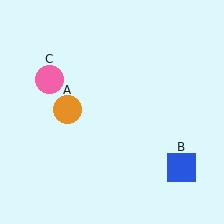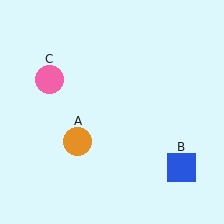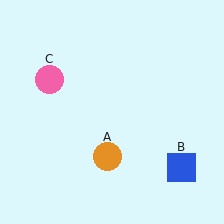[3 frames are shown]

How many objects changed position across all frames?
1 object changed position: orange circle (object A).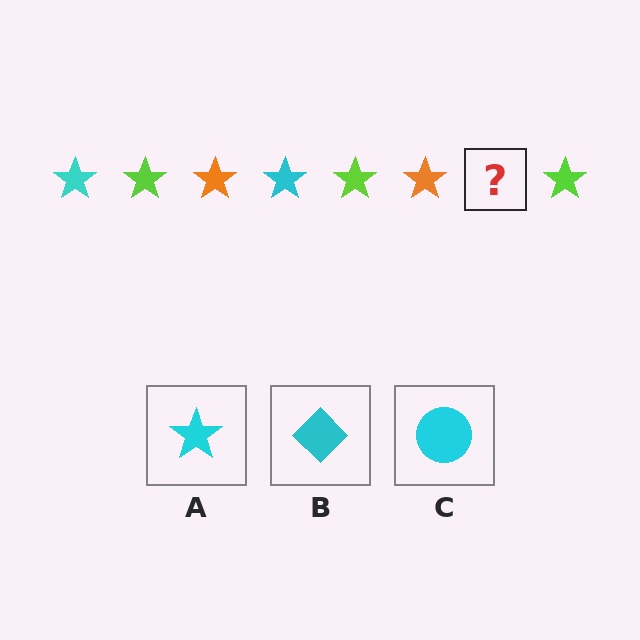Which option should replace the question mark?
Option A.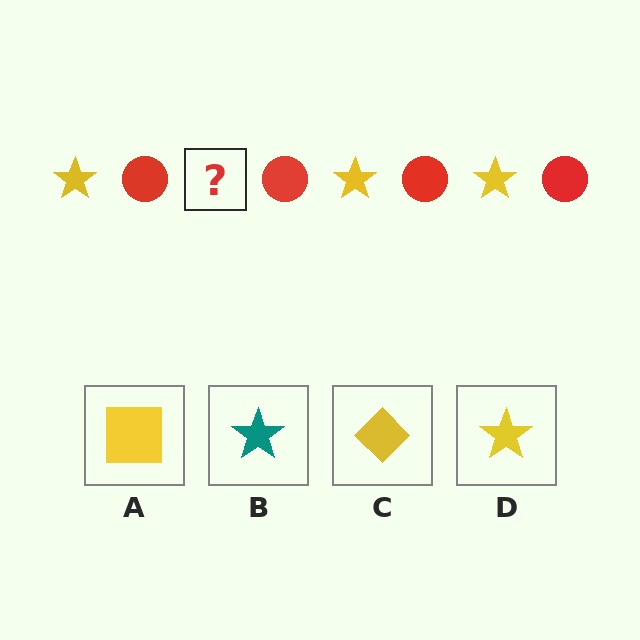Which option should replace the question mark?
Option D.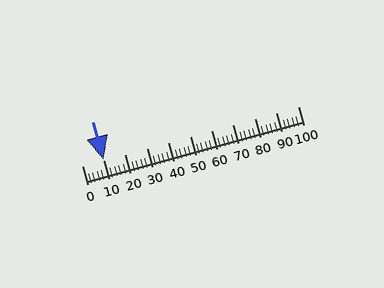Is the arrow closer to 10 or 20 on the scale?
The arrow is closer to 10.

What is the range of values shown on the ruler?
The ruler shows values from 0 to 100.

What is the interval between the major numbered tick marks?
The major tick marks are spaced 10 units apart.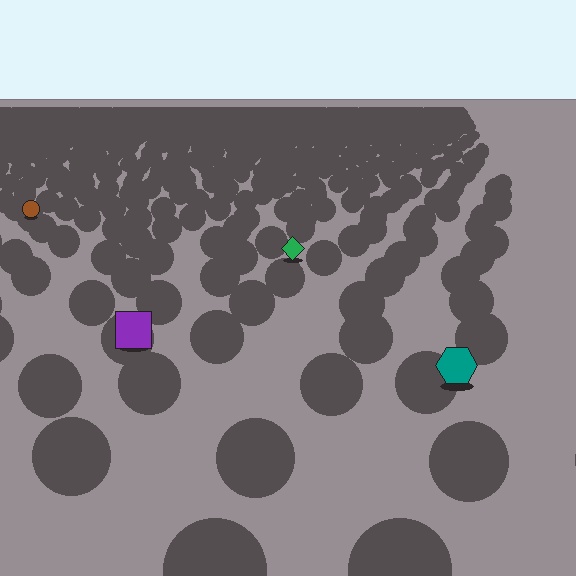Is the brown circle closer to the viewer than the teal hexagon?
No. The teal hexagon is closer — you can tell from the texture gradient: the ground texture is coarser near it.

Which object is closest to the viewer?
The teal hexagon is closest. The texture marks near it are larger and more spread out.